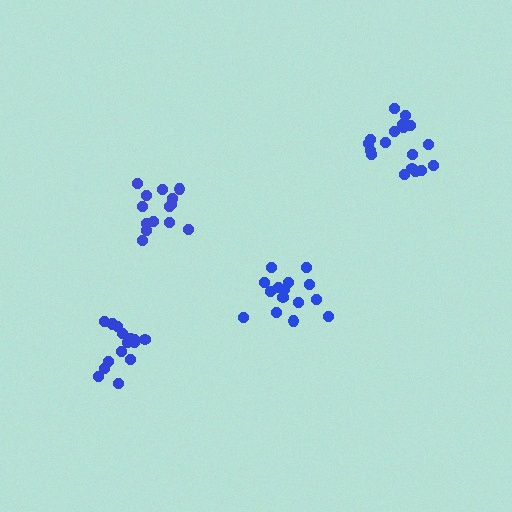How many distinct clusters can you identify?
There are 4 distinct clusters.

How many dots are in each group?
Group 1: 14 dots, Group 2: 18 dots, Group 3: 15 dots, Group 4: 16 dots (63 total).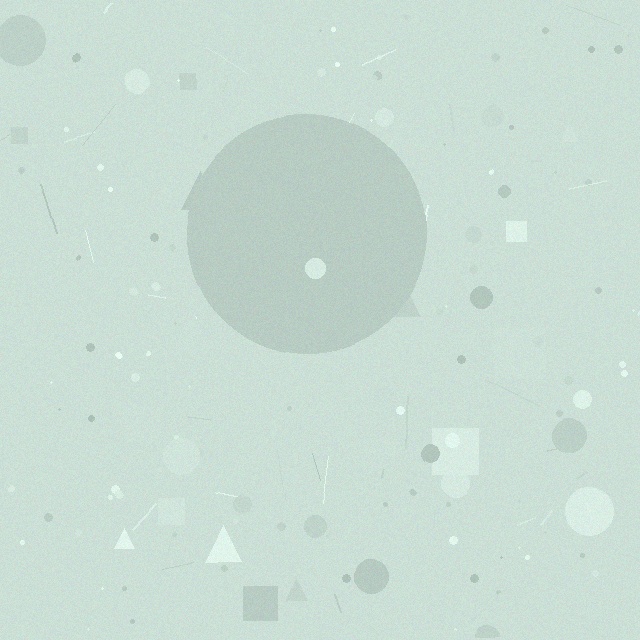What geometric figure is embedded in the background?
A circle is embedded in the background.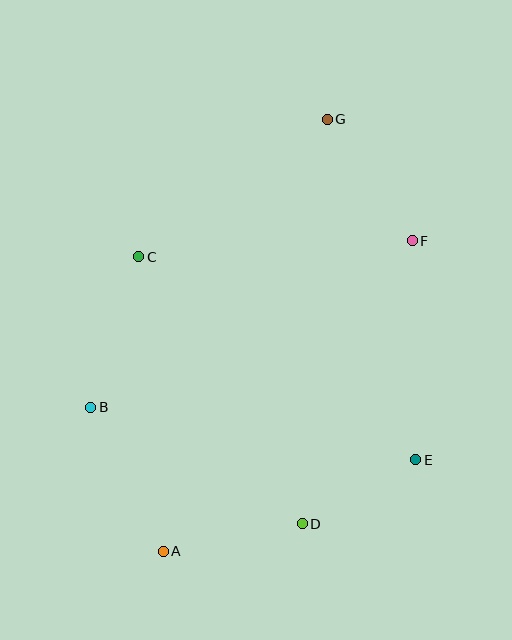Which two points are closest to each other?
Points D and E are closest to each other.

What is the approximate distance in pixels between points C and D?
The distance between C and D is approximately 313 pixels.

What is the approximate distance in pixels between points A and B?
The distance between A and B is approximately 161 pixels.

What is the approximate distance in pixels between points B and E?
The distance between B and E is approximately 329 pixels.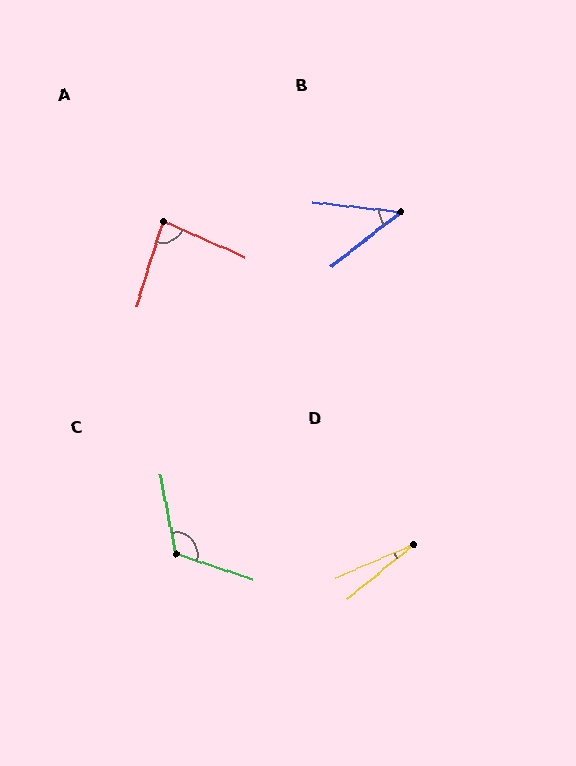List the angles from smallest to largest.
D (16°), B (45°), A (84°), C (119°).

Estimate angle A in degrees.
Approximately 84 degrees.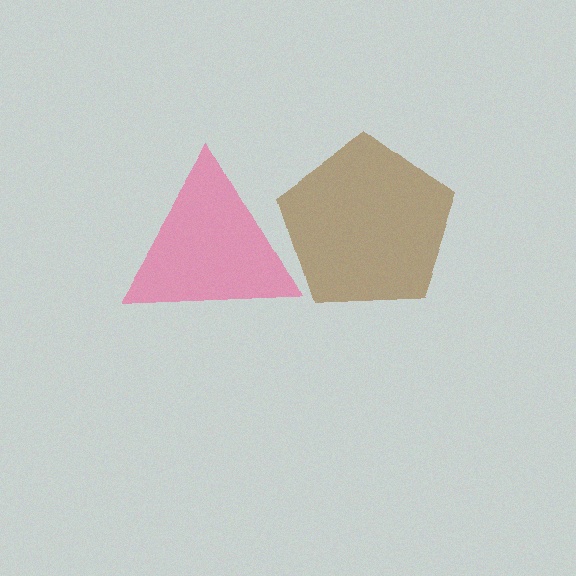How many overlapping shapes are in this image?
There are 2 overlapping shapes in the image.